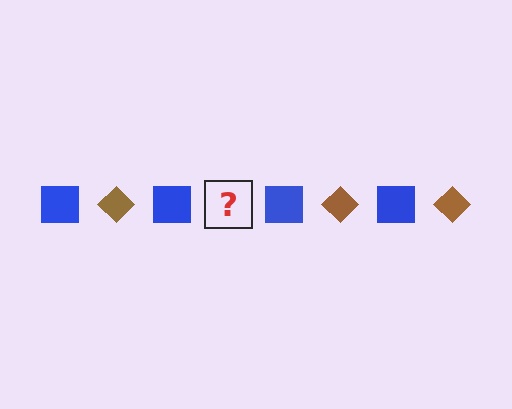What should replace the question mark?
The question mark should be replaced with a brown diamond.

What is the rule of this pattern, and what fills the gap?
The rule is that the pattern alternates between blue square and brown diamond. The gap should be filled with a brown diamond.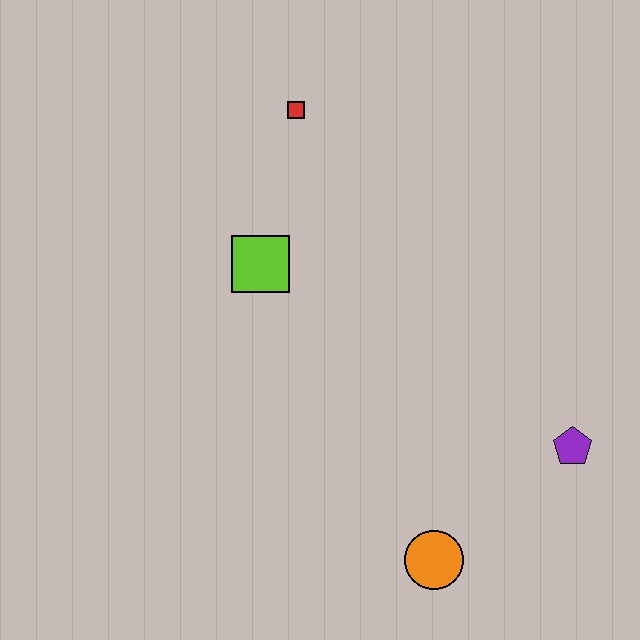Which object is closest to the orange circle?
The purple pentagon is closest to the orange circle.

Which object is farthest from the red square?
The orange circle is farthest from the red square.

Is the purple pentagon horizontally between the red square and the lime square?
No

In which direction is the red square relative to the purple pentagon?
The red square is above the purple pentagon.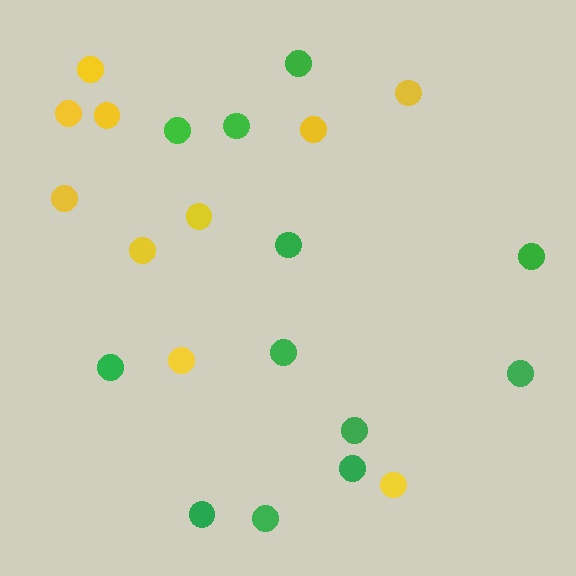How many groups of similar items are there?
There are 2 groups: one group of green circles (12) and one group of yellow circles (10).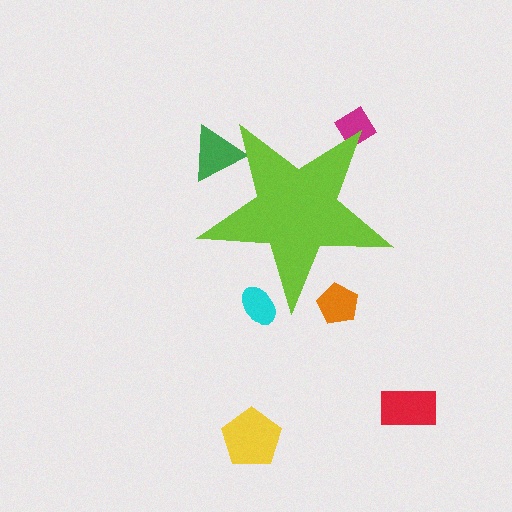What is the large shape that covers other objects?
A lime star.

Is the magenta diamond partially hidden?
Yes, the magenta diamond is partially hidden behind the lime star.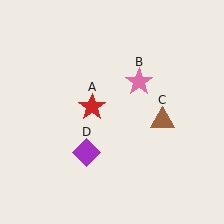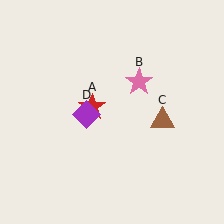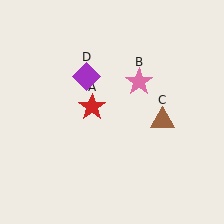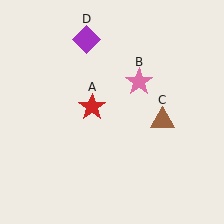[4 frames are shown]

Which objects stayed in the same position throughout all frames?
Red star (object A) and pink star (object B) and brown triangle (object C) remained stationary.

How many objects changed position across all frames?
1 object changed position: purple diamond (object D).